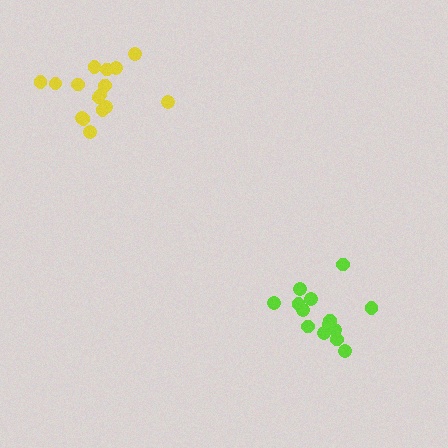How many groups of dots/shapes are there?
There are 2 groups.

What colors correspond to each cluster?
The clusters are colored: yellow, lime.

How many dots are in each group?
Group 1: 16 dots, Group 2: 14 dots (30 total).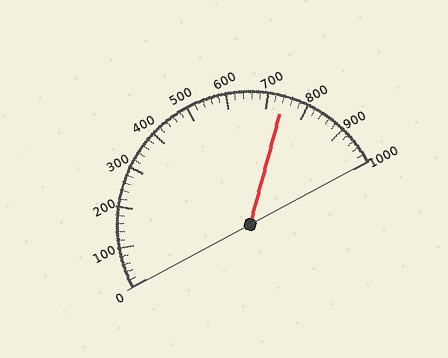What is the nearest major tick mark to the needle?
The nearest major tick mark is 700.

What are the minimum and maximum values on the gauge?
The gauge ranges from 0 to 1000.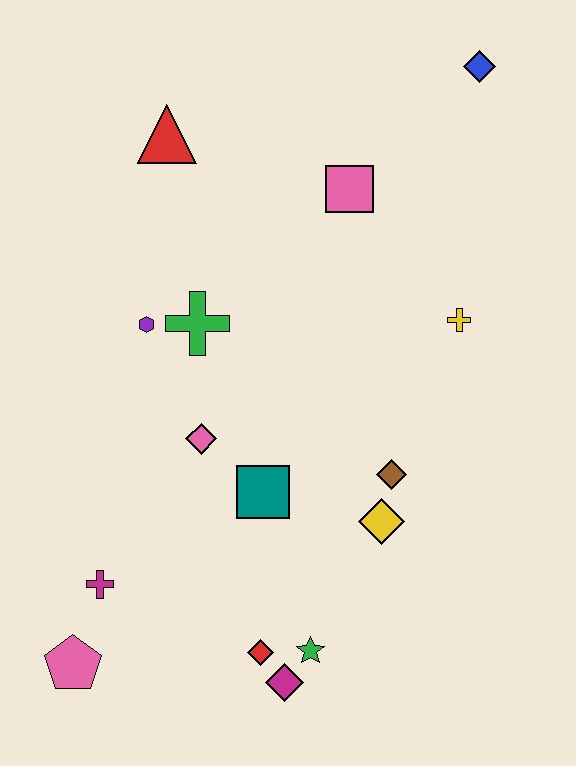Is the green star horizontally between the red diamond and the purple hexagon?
No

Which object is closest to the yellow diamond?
The brown diamond is closest to the yellow diamond.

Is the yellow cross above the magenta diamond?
Yes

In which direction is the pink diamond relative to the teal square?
The pink diamond is to the left of the teal square.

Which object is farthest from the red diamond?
The blue diamond is farthest from the red diamond.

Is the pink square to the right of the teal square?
Yes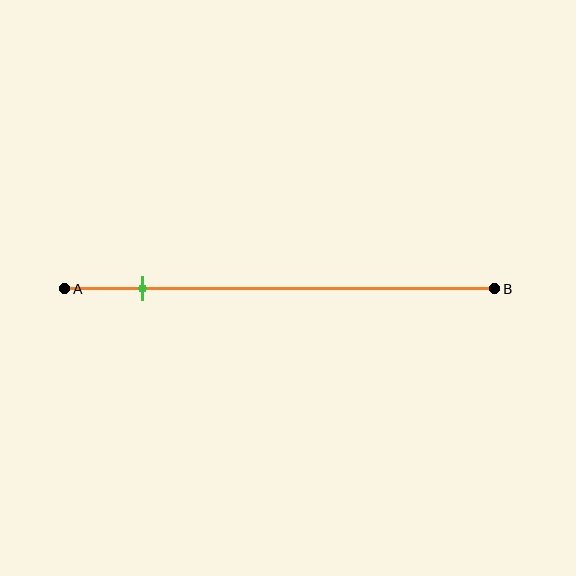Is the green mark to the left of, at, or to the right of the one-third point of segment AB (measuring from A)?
The green mark is to the left of the one-third point of segment AB.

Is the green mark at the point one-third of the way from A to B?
No, the mark is at about 20% from A, not at the 33% one-third point.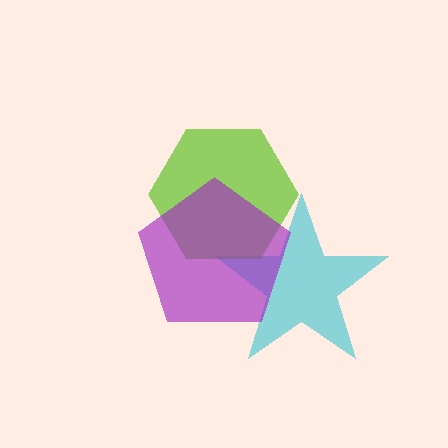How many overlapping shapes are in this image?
There are 3 overlapping shapes in the image.